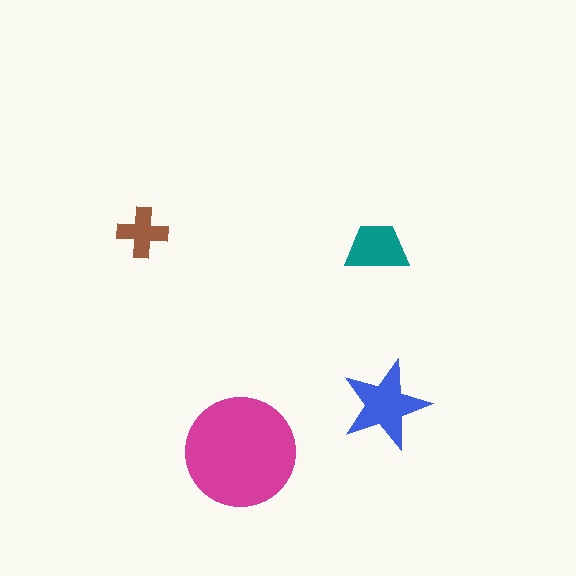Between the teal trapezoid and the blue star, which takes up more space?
The blue star.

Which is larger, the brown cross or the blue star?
The blue star.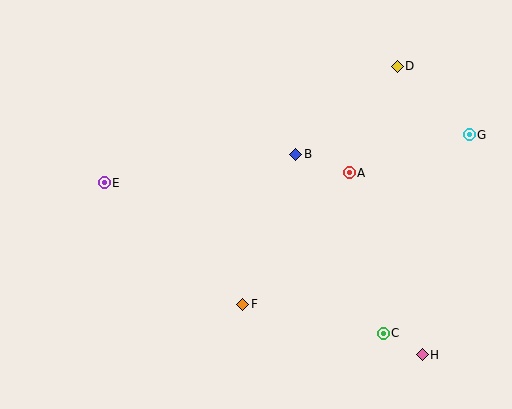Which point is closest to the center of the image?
Point B at (296, 154) is closest to the center.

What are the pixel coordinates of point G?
Point G is at (469, 135).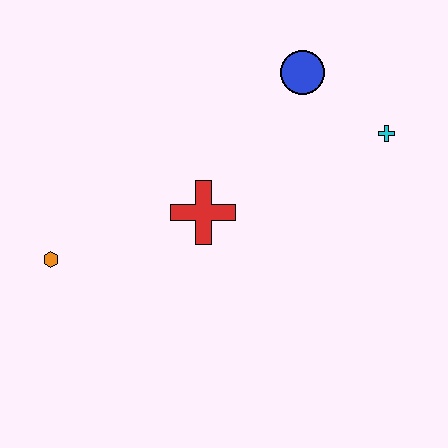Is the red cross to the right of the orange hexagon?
Yes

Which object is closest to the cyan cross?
The blue circle is closest to the cyan cross.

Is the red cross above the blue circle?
No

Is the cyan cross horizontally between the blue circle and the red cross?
No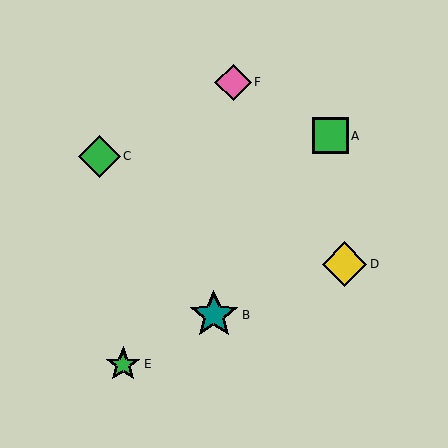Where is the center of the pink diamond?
The center of the pink diamond is at (233, 82).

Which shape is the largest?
The teal star (labeled B) is the largest.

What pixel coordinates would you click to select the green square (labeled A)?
Click at (330, 136) to select the green square A.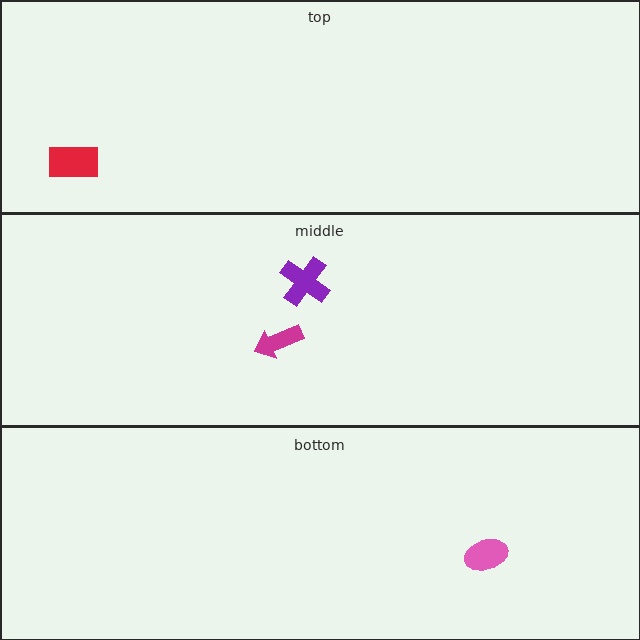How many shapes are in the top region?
1.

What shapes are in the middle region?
The purple cross, the magenta arrow.